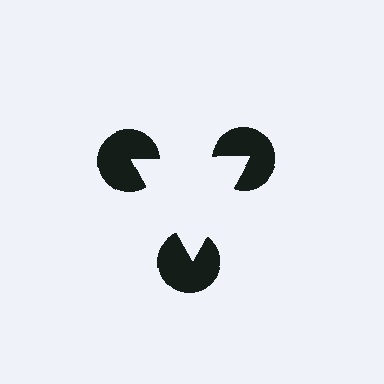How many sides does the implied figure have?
3 sides.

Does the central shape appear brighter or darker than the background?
It typically appears slightly brighter than the background, even though no actual brightness change is drawn.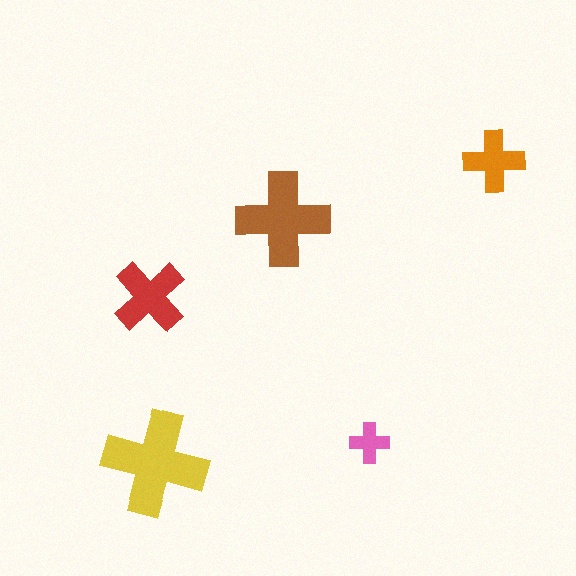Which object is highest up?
The orange cross is topmost.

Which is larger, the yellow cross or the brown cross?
The yellow one.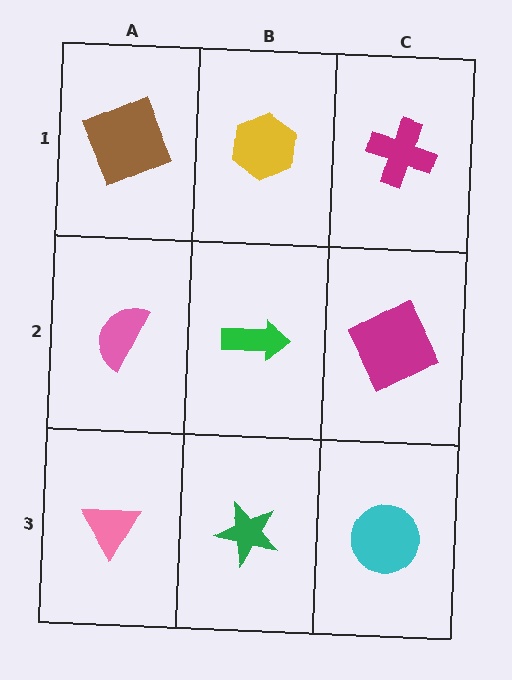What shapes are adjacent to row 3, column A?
A pink semicircle (row 2, column A), a green star (row 3, column B).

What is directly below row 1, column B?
A green arrow.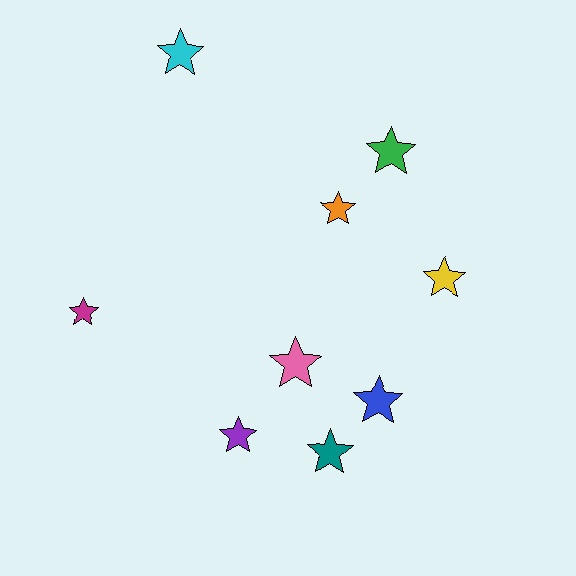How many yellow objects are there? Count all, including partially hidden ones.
There is 1 yellow object.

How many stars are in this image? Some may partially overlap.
There are 9 stars.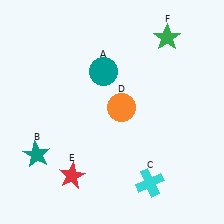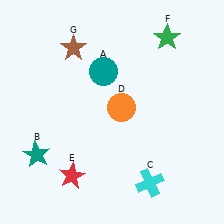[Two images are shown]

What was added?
A brown star (G) was added in Image 2.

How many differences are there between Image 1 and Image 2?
There is 1 difference between the two images.